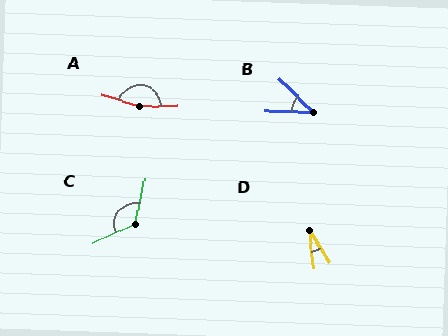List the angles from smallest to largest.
D (26°), B (43°), C (127°), A (163°).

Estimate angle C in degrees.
Approximately 127 degrees.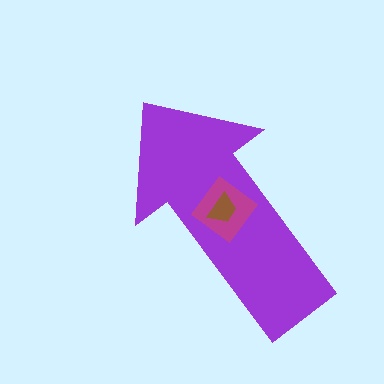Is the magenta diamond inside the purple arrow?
Yes.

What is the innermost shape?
The brown trapezoid.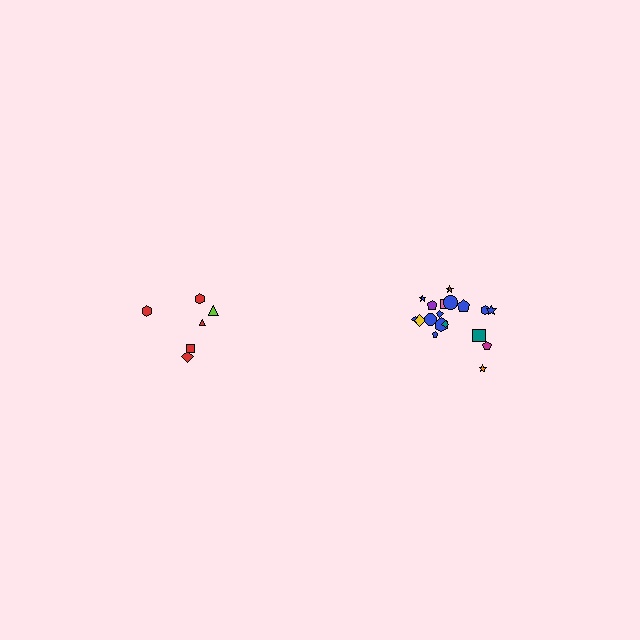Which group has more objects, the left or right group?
The right group.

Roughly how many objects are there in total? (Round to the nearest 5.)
Roughly 25 objects in total.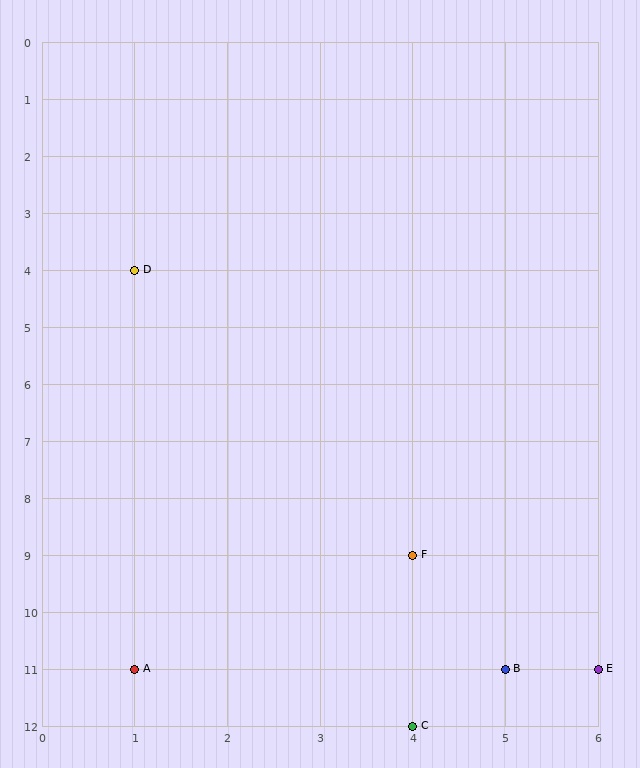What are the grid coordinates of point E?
Point E is at grid coordinates (6, 11).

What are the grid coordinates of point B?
Point B is at grid coordinates (5, 11).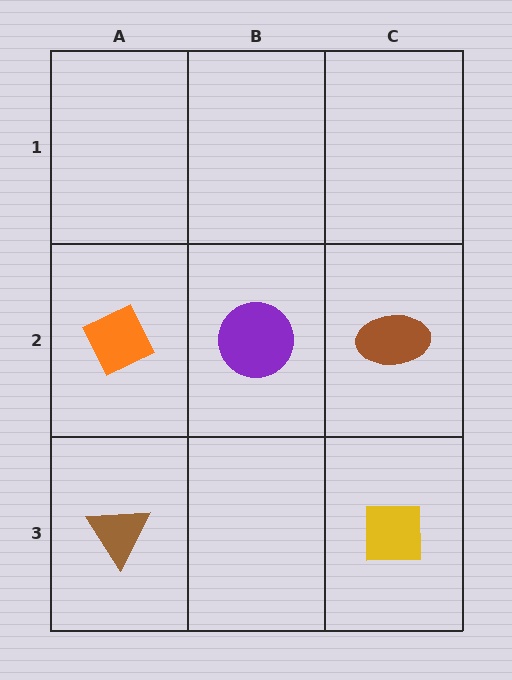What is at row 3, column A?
A brown triangle.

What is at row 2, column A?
An orange diamond.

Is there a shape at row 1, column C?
No, that cell is empty.